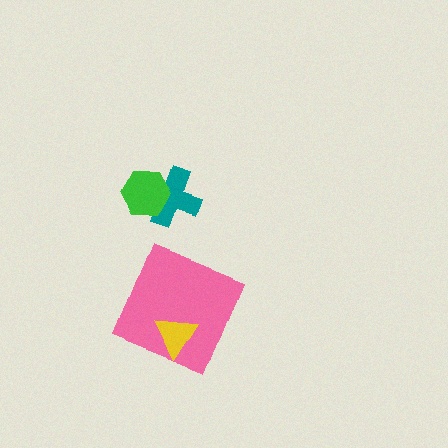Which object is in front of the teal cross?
The green hexagon is in front of the teal cross.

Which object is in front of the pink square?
The yellow triangle is in front of the pink square.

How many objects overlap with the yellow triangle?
1 object overlaps with the yellow triangle.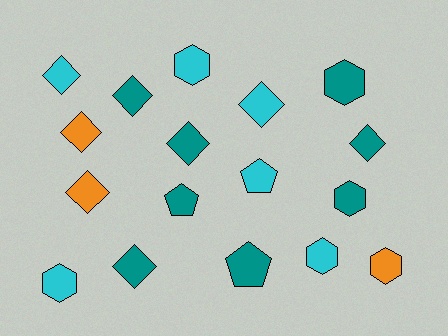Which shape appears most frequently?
Diamond, with 8 objects.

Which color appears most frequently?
Teal, with 8 objects.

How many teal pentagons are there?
There are 2 teal pentagons.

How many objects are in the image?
There are 17 objects.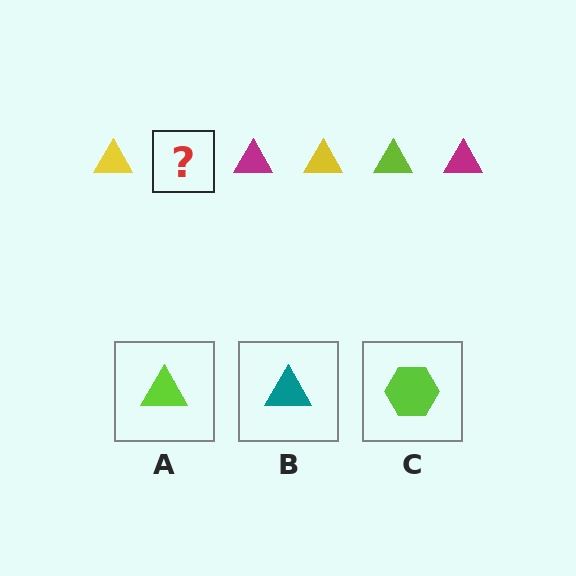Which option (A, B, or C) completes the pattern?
A.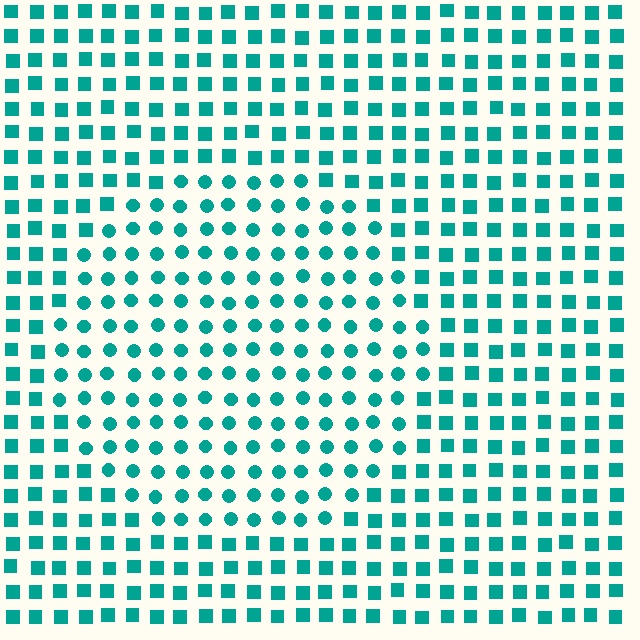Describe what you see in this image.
The image is filled with small teal elements arranged in a uniform grid. A circle-shaped region contains circles, while the surrounding area contains squares. The boundary is defined purely by the change in element shape.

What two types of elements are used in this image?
The image uses circles inside the circle region and squares outside it.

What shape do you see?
I see a circle.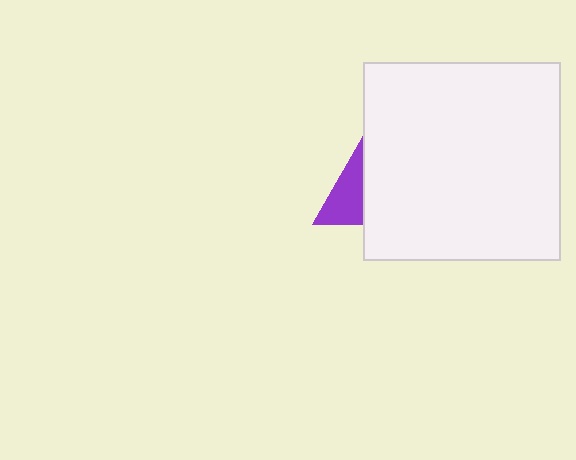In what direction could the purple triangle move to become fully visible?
The purple triangle could move left. That would shift it out from behind the white square entirely.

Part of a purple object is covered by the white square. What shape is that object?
It is a triangle.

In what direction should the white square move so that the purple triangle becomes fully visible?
The white square should move right. That is the shortest direction to clear the overlap and leave the purple triangle fully visible.